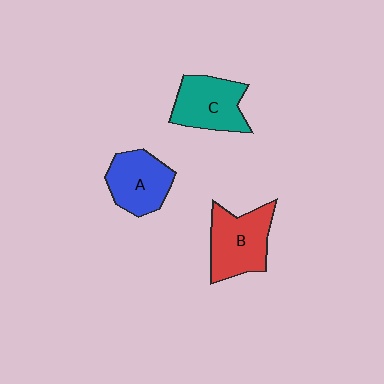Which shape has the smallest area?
Shape A (blue).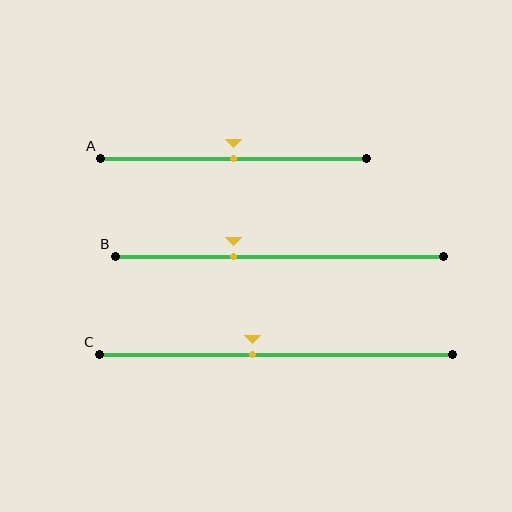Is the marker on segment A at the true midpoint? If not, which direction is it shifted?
Yes, the marker on segment A is at the true midpoint.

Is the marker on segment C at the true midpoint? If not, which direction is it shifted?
No, the marker on segment C is shifted to the left by about 7% of the segment length.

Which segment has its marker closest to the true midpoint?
Segment A has its marker closest to the true midpoint.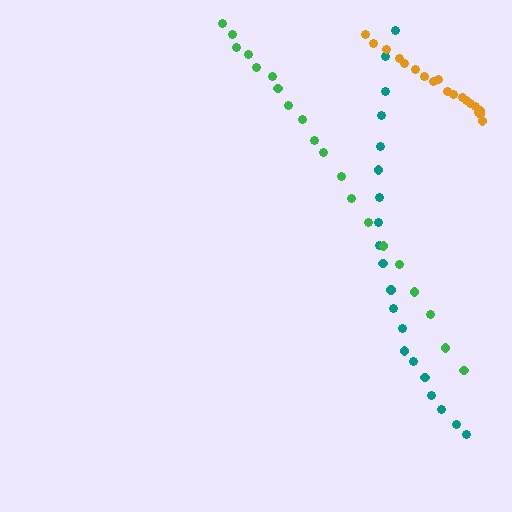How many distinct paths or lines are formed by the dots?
There are 3 distinct paths.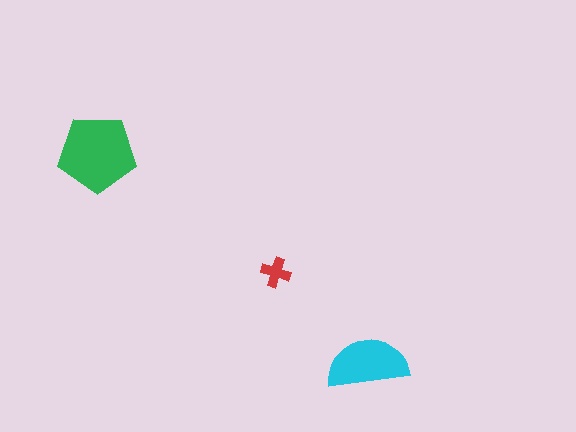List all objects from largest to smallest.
The green pentagon, the cyan semicircle, the red cross.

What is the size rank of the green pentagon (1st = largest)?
1st.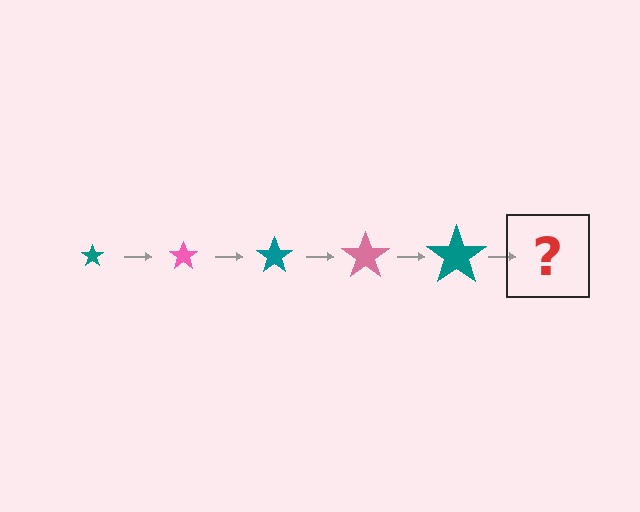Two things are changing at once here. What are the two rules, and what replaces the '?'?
The two rules are that the star grows larger each step and the color cycles through teal and pink. The '?' should be a pink star, larger than the previous one.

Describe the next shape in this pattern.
It should be a pink star, larger than the previous one.